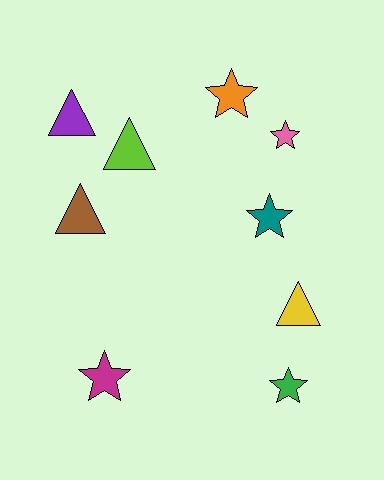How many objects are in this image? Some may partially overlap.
There are 9 objects.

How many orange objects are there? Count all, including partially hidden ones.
There is 1 orange object.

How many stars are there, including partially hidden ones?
There are 5 stars.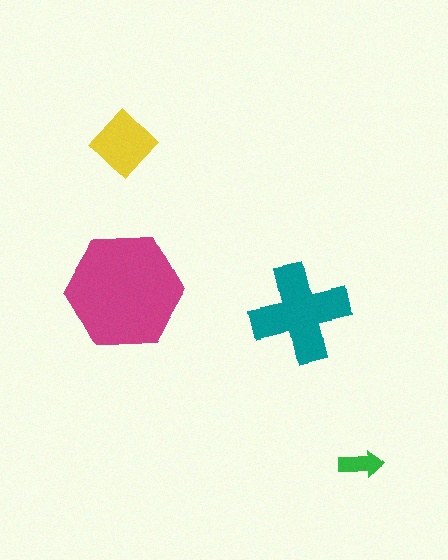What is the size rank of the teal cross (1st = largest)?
2nd.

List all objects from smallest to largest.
The green arrow, the yellow diamond, the teal cross, the magenta hexagon.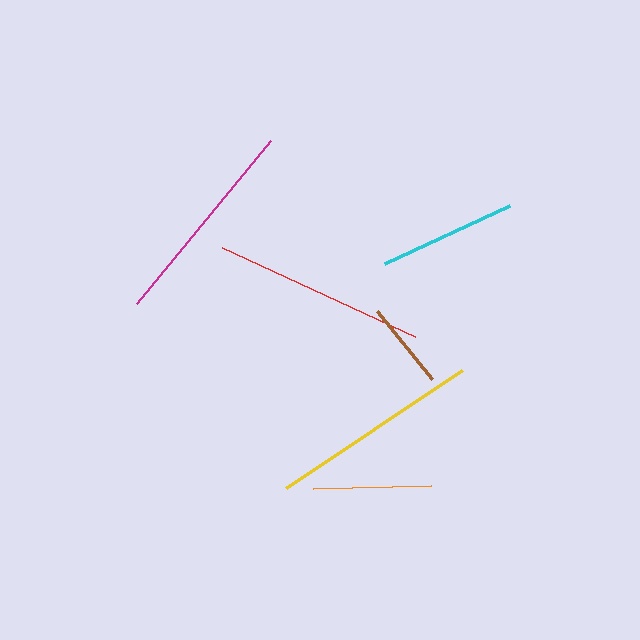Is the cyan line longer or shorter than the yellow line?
The yellow line is longer than the cyan line.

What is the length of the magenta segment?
The magenta segment is approximately 211 pixels long.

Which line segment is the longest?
The red line is the longest at approximately 213 pixels.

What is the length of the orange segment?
The orange segment is approximately 117 pixels long.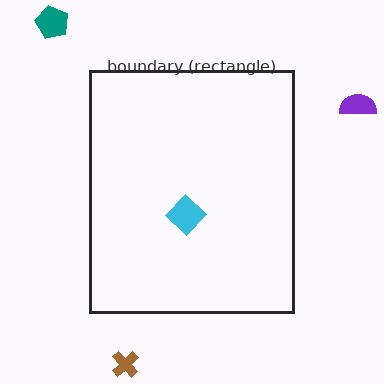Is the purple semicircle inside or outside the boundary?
Outside.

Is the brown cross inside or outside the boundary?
Outside.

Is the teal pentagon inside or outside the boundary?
Outside.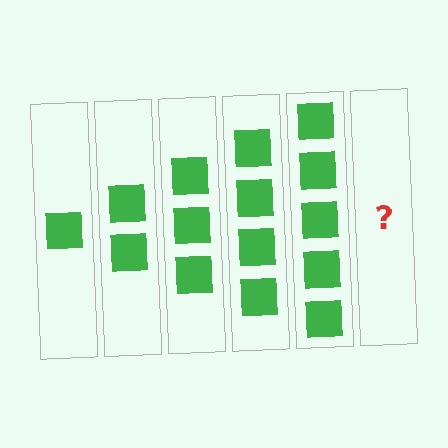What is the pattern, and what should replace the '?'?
The pattern is that each step adds one more square. The '?' should be 6 squares.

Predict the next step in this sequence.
The next step is 6 squares.